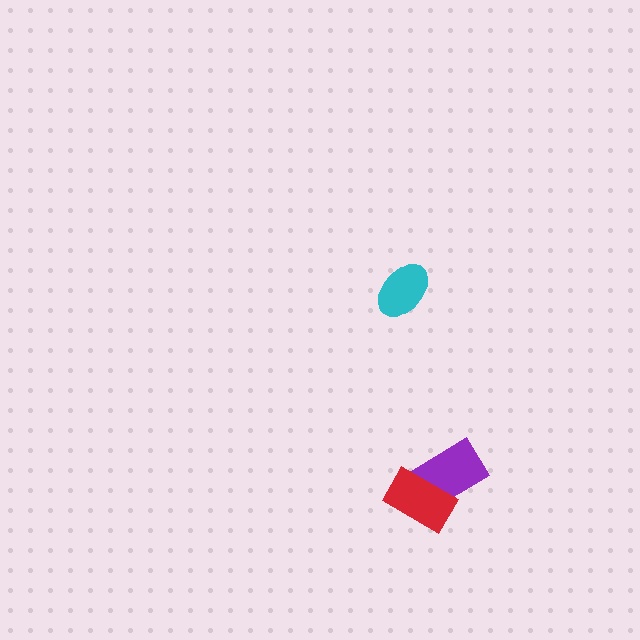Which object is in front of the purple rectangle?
The red rectangle is in front of the purple rectangle.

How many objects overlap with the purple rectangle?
1 object overlaps with the purple rectangle.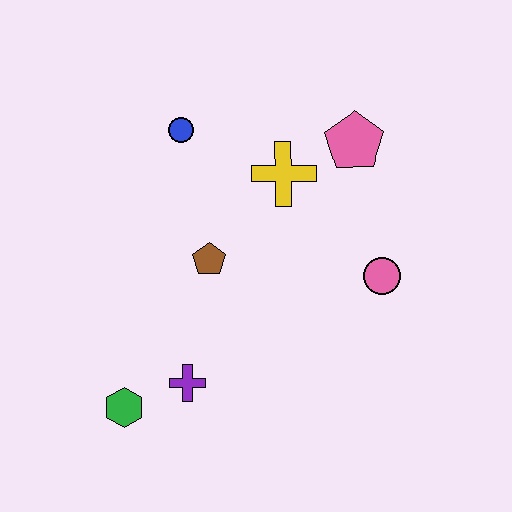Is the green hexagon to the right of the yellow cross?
No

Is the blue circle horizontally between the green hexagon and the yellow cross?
Yes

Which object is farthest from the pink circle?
The green hexagon is farthest from the pink circle.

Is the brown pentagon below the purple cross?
No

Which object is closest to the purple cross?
The green hexagon is closest to the purple cross.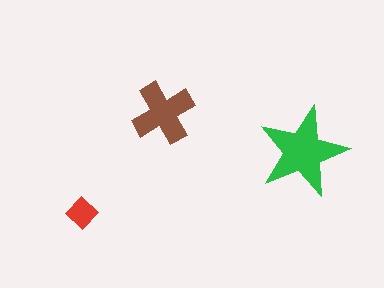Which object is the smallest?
The red diamond.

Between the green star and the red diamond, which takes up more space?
The green star.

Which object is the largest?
The green star.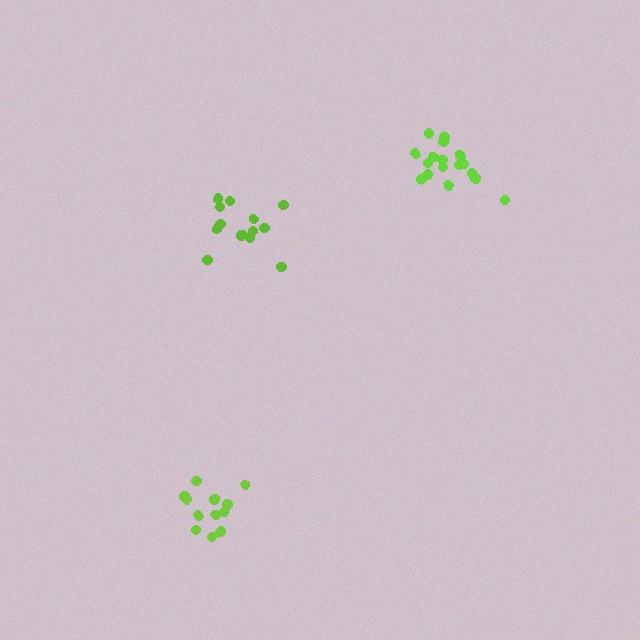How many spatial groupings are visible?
There are 3 spatial groupings.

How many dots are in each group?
Group 1: 13 dots, Group 2: 13 dots, Group 3: 17 dots (43 total).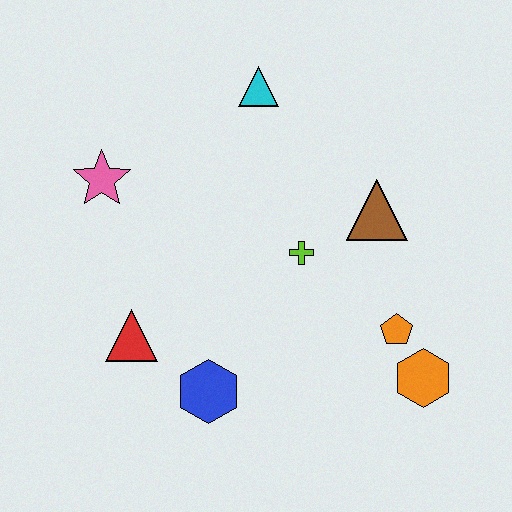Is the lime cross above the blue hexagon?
Yes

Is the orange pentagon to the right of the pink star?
Yes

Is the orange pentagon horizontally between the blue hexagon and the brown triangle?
No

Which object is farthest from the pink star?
The orange hexagon is farthest from the pink star.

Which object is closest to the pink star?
The red triangle is closest to the pink star.